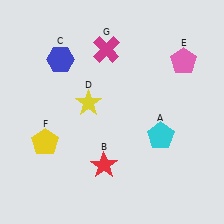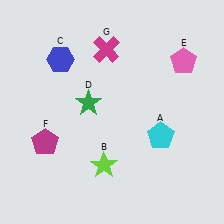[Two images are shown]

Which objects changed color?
B changed from red to lime. D changed from yellow to green. F changed from yellow to magenta.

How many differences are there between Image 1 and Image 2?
There are 3 differences between the two images.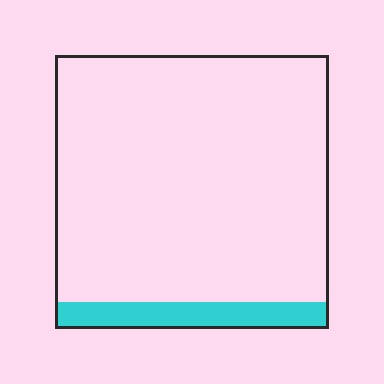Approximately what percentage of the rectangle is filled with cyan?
Approximately 10%.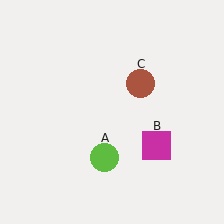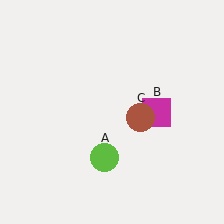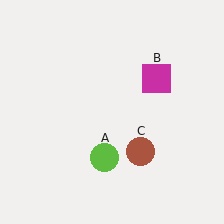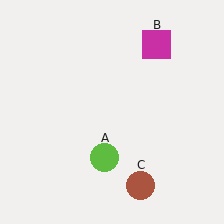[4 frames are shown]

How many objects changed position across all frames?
2 objects changed position: magenta square (object B), brown circle (object C).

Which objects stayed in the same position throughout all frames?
Lime circle (object A) remained stationary.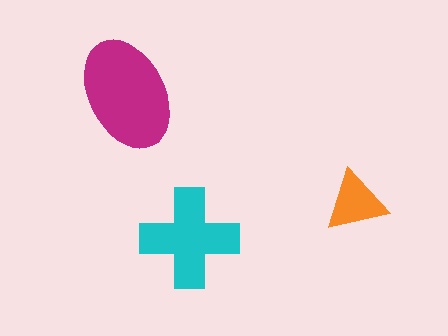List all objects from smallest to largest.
The orange triangle, the cyan cross, the magenta ellipse.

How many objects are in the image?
There are 3 objects in the image.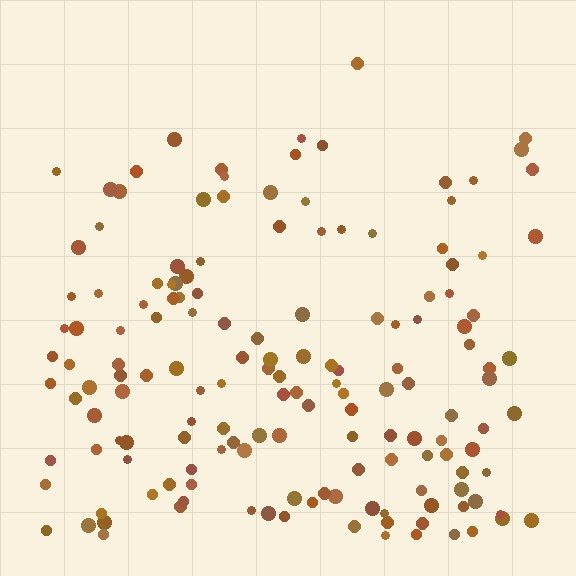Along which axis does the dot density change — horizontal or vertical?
Vertical.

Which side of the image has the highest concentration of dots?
The bottom.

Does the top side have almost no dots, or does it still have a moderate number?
Still a moderate number, just noticeably fewer than the bottom.